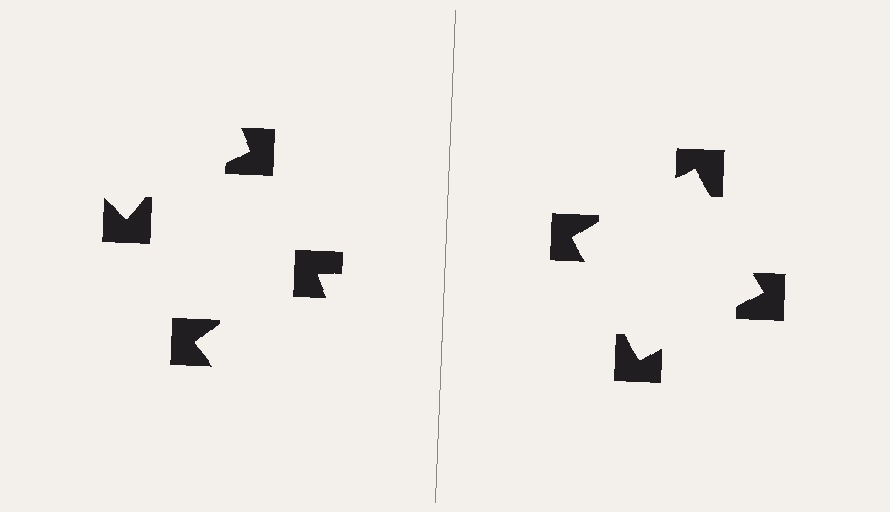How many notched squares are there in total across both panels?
8 — 4 on each side.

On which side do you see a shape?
An illusory square appears on the right side. On the left side the wedge cuts are rotated, so no coherent shape forms.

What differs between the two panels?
The notched squares are positioned identically on both sides; only the wedge orientations differ. On the right they align to a square; on the left they are misaligned.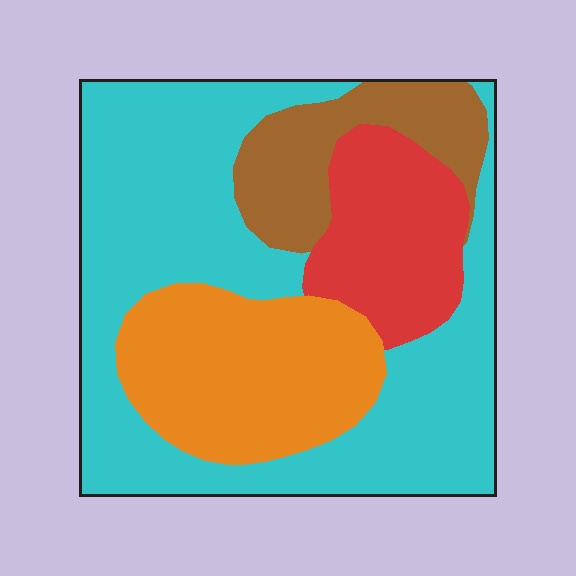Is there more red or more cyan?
Cyan.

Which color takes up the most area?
Cyan, at roughly 50%.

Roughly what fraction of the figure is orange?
Orange takes up about one fifth (1/5) of the figure.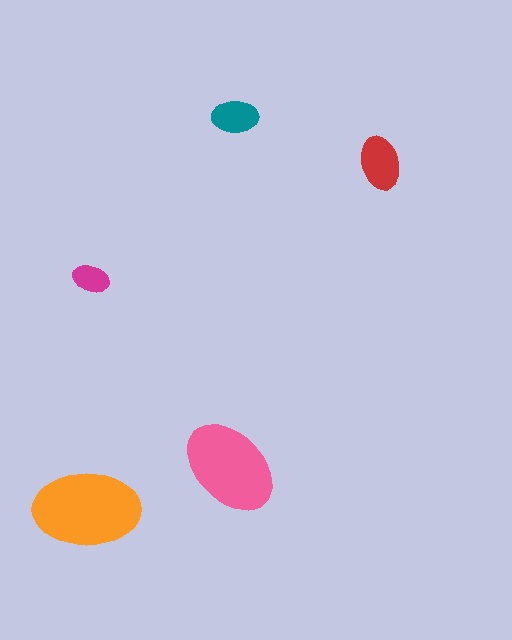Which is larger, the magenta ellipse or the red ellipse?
The red one.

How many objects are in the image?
There are 5 objects in the image.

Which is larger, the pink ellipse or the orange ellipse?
The orange one.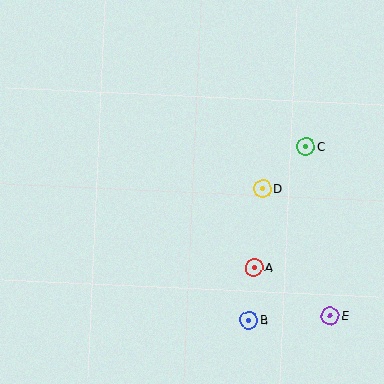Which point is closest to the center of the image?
Point D at (263, 189) is closest to the center.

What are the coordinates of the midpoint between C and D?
The midpoint between C and D is at (284, 167).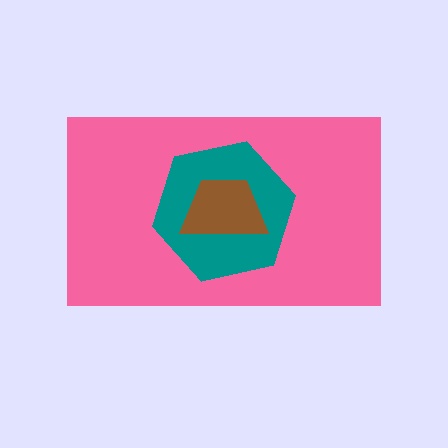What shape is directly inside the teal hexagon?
The brown trapezoid.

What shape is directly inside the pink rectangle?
The teal hexagon.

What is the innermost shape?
The brown trapezoid.